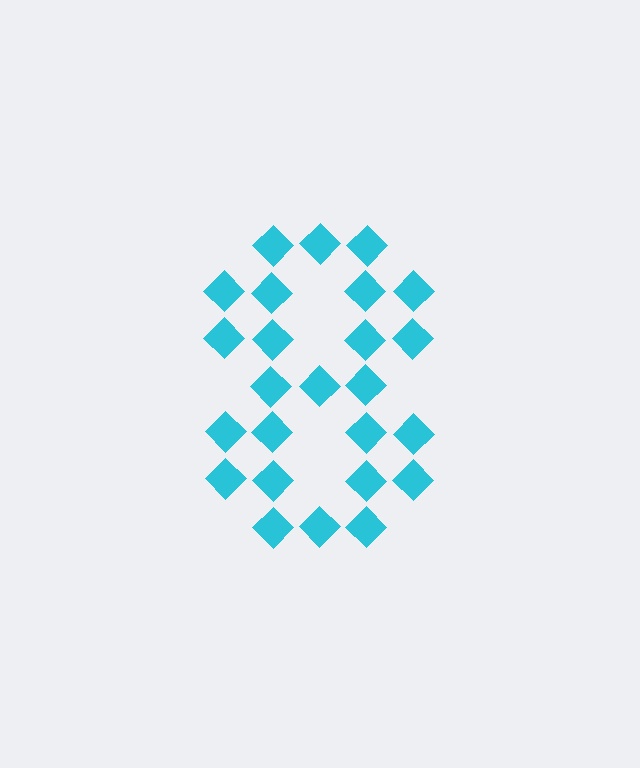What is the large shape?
The large shape is the digit 8.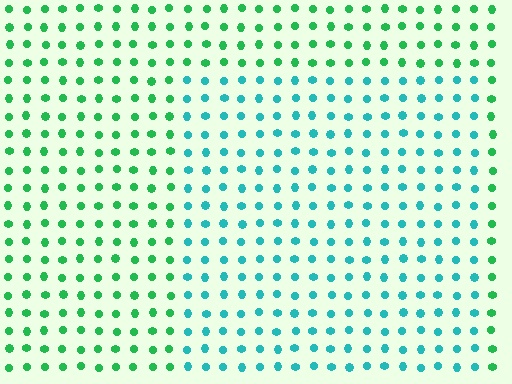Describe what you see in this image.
The image is filled with small green elements in a uniform arrangement. A rectangle-shaped region is visible where the elements are tinted to a slightly different hue, forming a subtle color boundary.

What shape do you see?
I see a rectangle.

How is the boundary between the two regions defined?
The boundary is defined purely by a slight shift in hue (about 41 degrees). Spacing, size, and orientation are identical on both sides.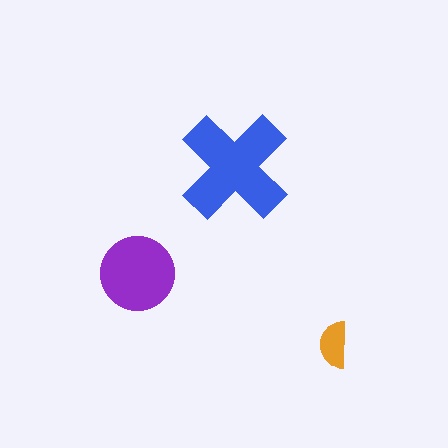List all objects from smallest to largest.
The orange semicircle, the purple circle, the blue cross.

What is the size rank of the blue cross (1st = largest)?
1st.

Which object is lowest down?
The orange semicircle is bottommost.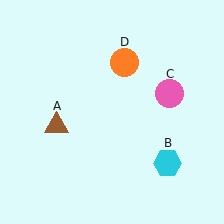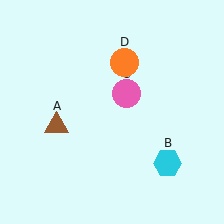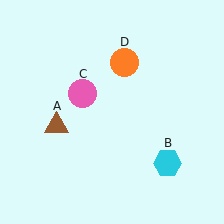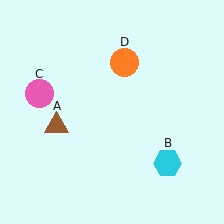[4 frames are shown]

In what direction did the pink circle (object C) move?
The pink circle (object C) moved left.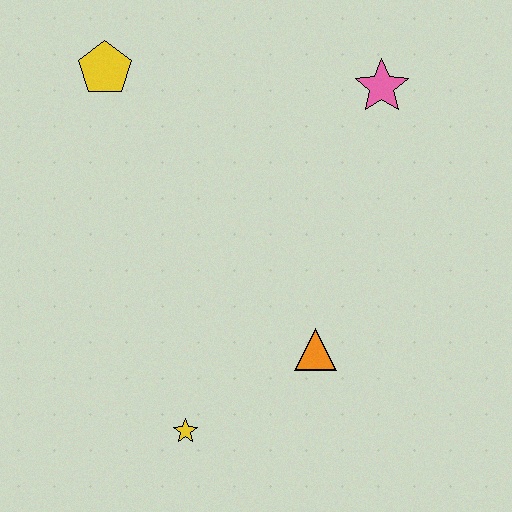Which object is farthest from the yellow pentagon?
The yellow star is farthest from the yellow pentagon.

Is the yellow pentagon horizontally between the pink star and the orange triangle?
No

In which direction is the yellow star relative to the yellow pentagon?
The yellow star is below the yellow pentagon.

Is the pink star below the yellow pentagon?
Yes